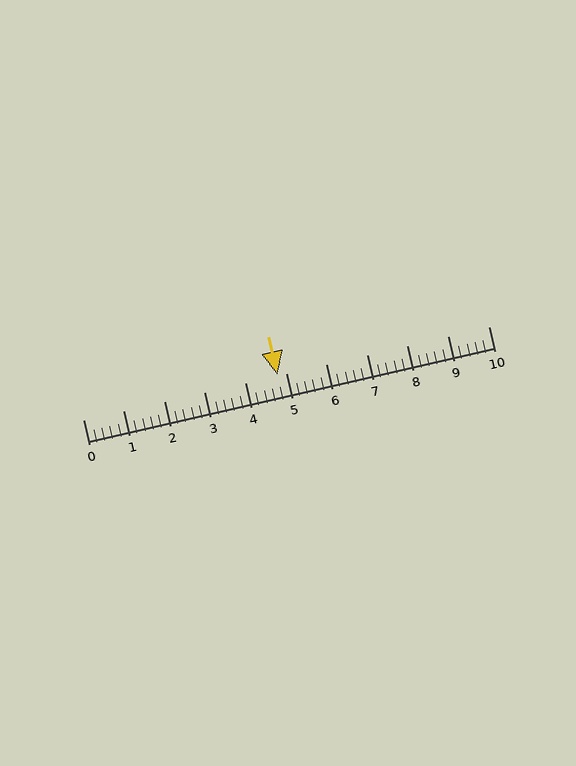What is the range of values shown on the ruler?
The ruler shows values from 0 to 10.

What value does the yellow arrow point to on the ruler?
The yellow arrow points to approximately 4.8.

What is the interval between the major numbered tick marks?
The major tick marks are spaced 1 units apart.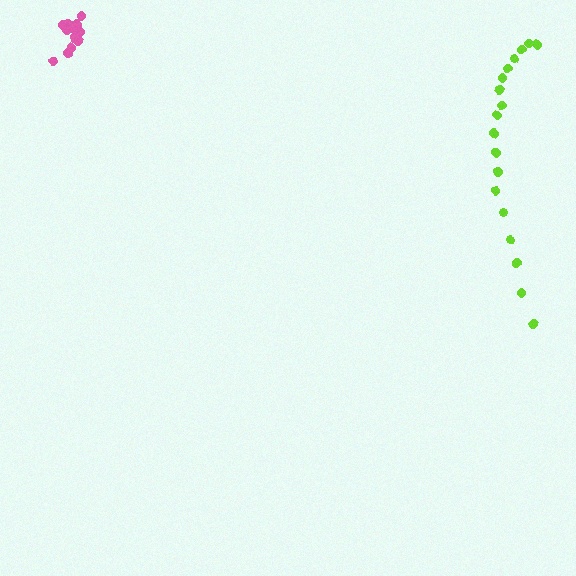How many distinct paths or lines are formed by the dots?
There are 2 distinct paths.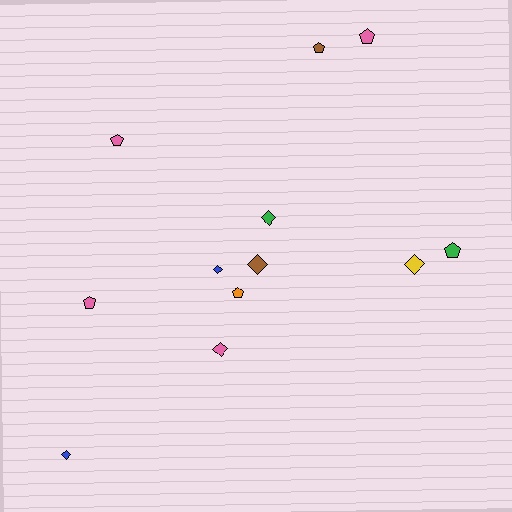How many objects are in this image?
There are 12 objects.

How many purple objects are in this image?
There are no purple objects.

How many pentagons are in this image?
There are 6 pentagons.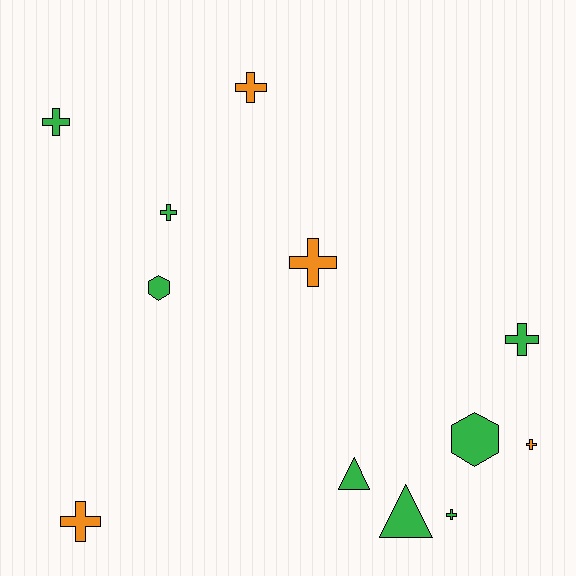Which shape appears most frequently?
Cross, with 8 objects.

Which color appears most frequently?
Green, with 8 objects.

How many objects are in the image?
There are 12 objects.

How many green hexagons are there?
There are 2 green hexagons.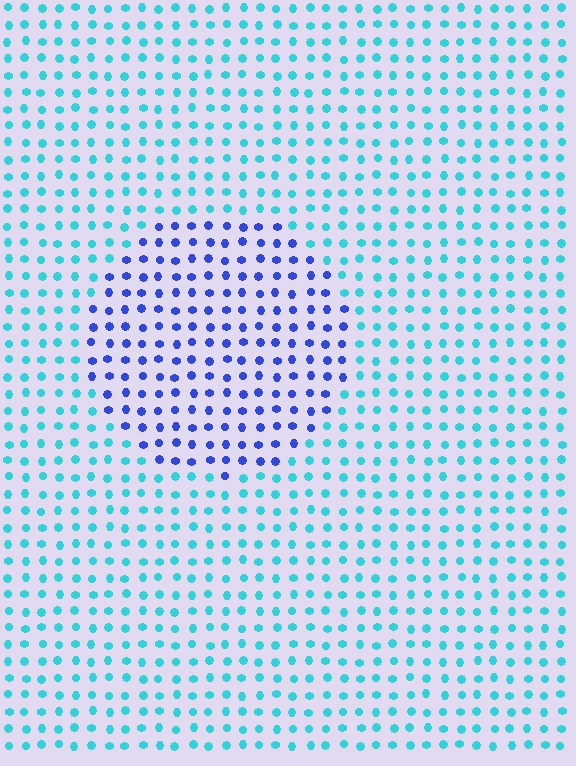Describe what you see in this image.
The image is filled with small cyan elements in a uniform arrangement. A circle-shaped region is visible where the elements are tinted to a slightly different hue, forming a subtle color boundary.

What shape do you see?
I see a circle.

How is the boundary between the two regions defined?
The boundary is defined purely by a slight shift in hue (about 50 degrees). Spacing, size, and orientation are identical on both sides.